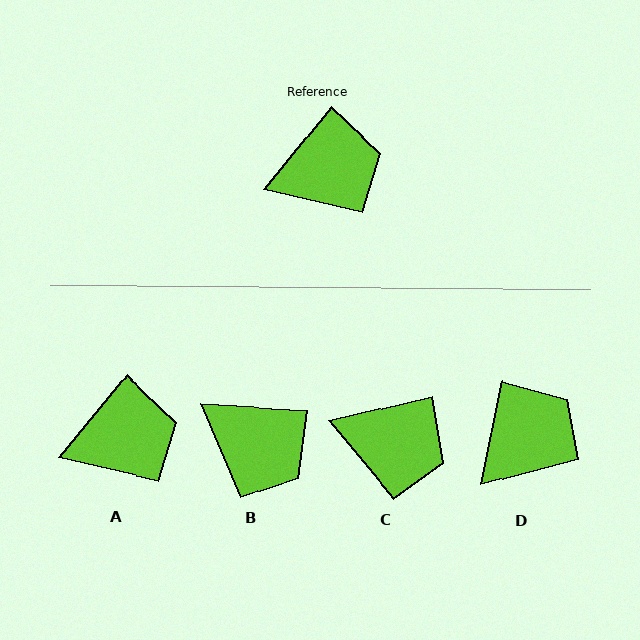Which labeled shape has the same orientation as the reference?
A.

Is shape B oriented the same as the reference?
No, it is off by about 54 degrees.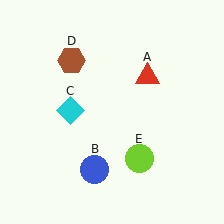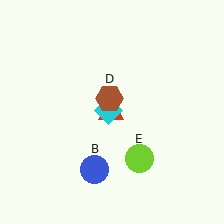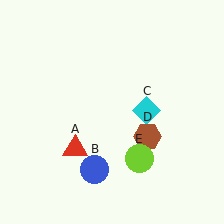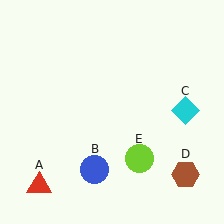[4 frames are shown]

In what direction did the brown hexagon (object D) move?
The brown hexagon (object D) moved down and to the right.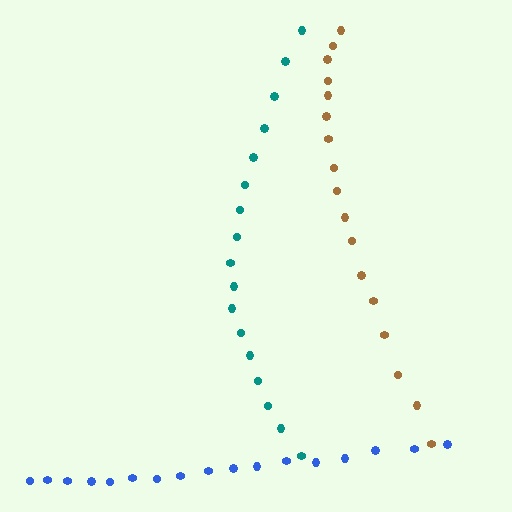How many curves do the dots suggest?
There are 3 distinct paths.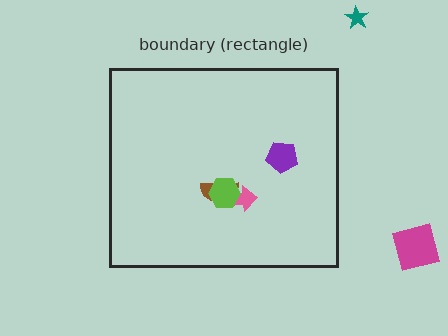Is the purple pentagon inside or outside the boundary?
Inside.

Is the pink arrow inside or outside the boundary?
Inside.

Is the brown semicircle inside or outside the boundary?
Inside.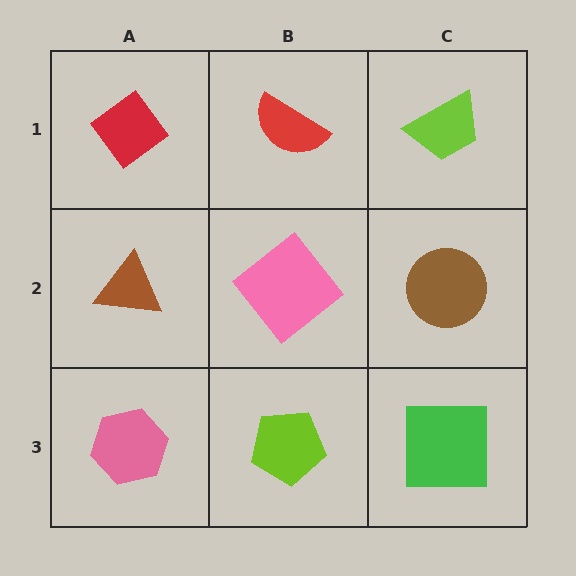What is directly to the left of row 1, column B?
A red diamond.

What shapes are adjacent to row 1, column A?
A brown triangle (row 2, column A), a red semicircle (row 1, column B).